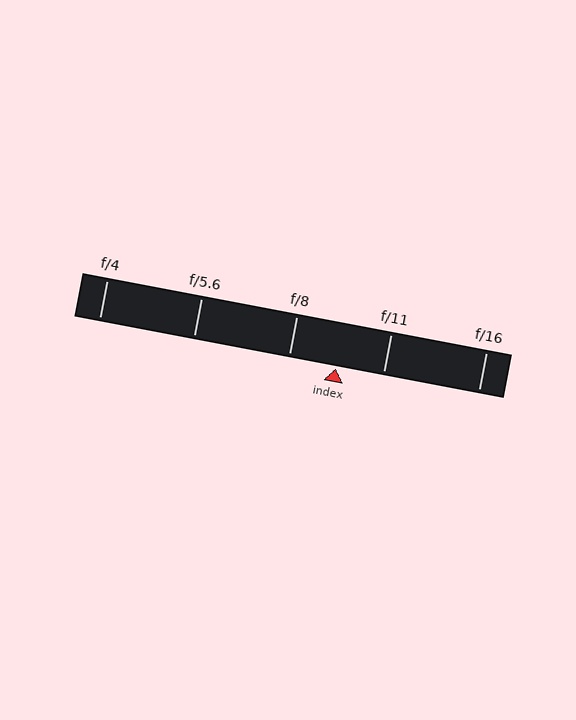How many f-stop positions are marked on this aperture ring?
There are 5 f-stop positions marked.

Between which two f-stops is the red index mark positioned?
The index mark is between f/8 and f/11.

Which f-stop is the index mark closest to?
The index mark is closest to f/8.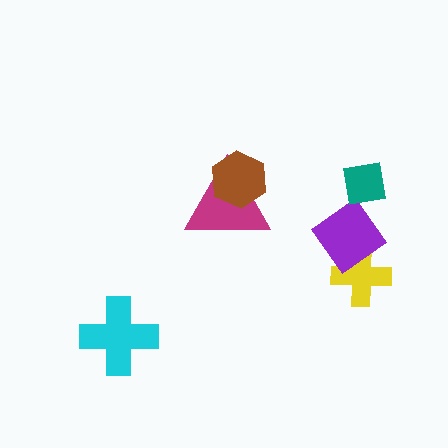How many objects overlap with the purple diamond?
2 objects overlap with the purple diamond.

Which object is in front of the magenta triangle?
The brown hexagon is in front of the magenta triangle.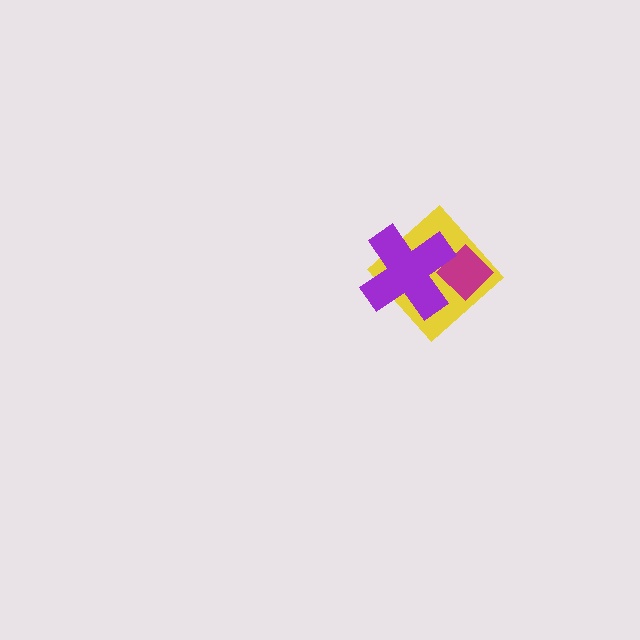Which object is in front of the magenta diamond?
The purple cross is in front of the magenta diamond.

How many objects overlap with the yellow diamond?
2 objects overlap with the yellow diamond.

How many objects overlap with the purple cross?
2 objects overlap with the purple cross.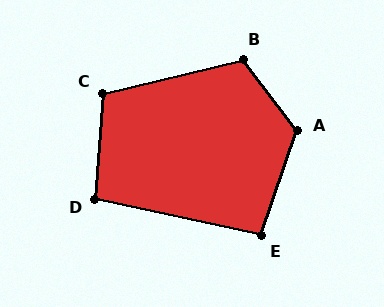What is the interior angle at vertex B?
Approximately 113 degrees (obtuse).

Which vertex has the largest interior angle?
A, at approximately 125 degrees.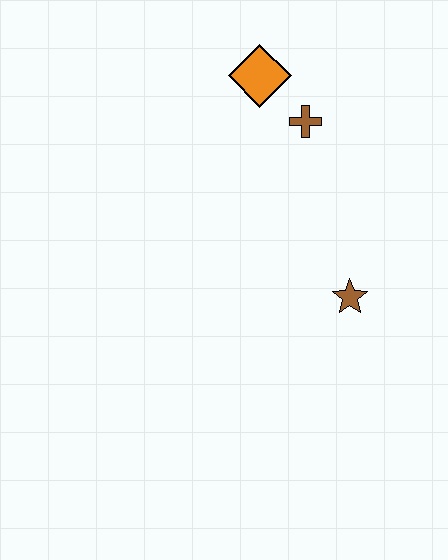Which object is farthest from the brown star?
The orange diamond is farthest from the brown star.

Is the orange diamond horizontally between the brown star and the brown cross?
No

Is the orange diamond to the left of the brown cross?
Yes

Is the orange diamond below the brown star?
No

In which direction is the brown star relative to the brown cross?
The brown star is below the brown cross.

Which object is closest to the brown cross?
The orange diamond is closest to the brown cross.